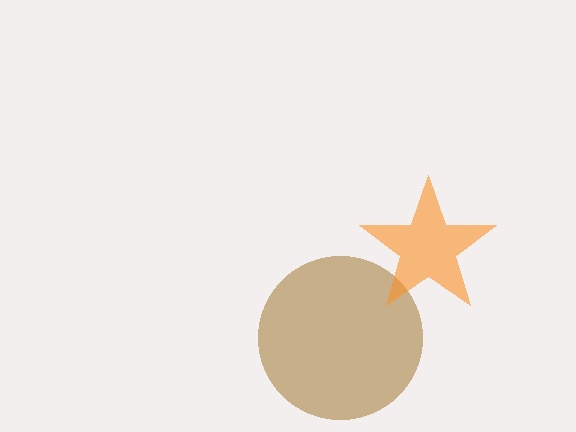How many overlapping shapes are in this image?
There are 2 overlapping shapes in the image.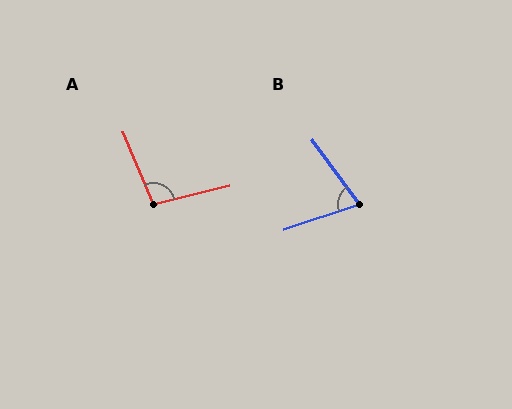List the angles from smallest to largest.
B (72°), A (99°).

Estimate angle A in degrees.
Approximately 99 degrees.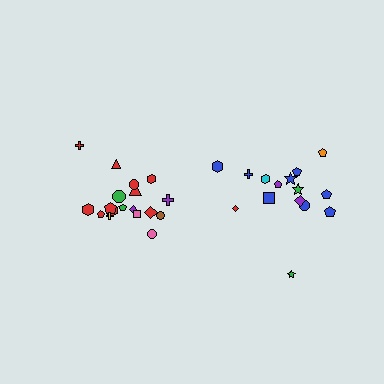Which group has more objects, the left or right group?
The left group.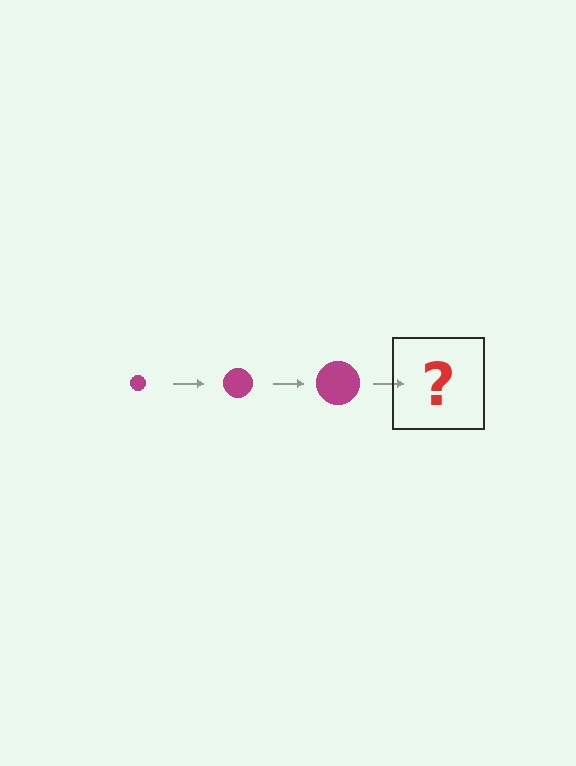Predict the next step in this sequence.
The next step is a magenta circle, larger than the previous one.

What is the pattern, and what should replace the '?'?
The pattern is that the circle gets progressively larger each step. The '?' should be a magenta circle, larger than the previous one.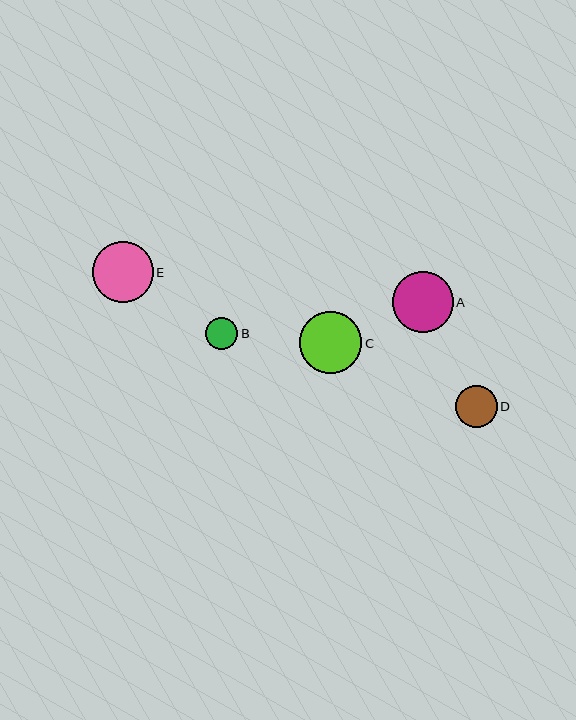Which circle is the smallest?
Circle B is the smallest with a size of approximately 33 pixels.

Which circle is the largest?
Circle C is the largest with a size of approximately 62 pixels.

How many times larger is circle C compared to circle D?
Circle C is approximately 1.5 times the size of circle D.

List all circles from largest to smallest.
From largest to smallest: C, E, A, D, B.